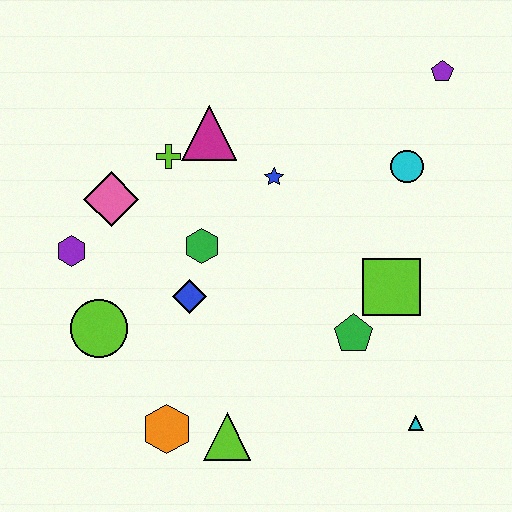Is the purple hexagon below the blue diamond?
No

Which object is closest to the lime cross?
The magenta triangle is closest to the lime cross.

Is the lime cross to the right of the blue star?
No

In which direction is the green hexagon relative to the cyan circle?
The green hexagon is to the left of the cyan circle.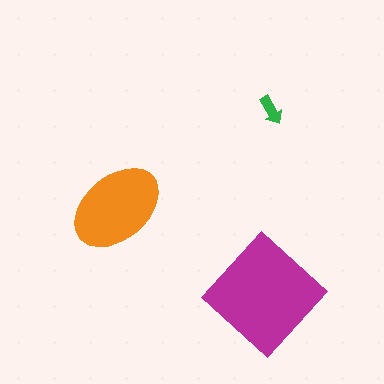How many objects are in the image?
There are 3 objects in the image.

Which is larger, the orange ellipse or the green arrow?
The orange ellipse.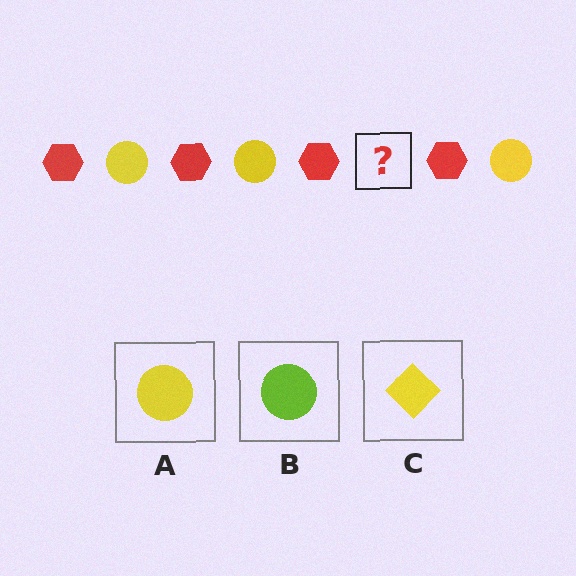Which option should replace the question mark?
Option A.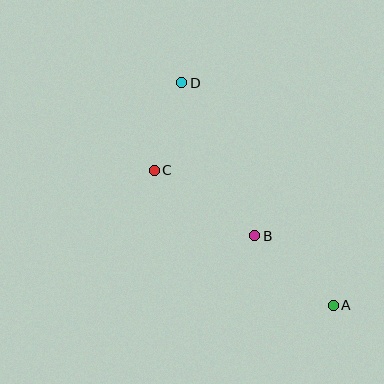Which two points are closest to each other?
Points C and D are closest to each other.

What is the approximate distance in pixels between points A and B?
The distance between A and B is approximately 105 pixels.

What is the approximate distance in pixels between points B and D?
The distance between B and D is approximately 169 pixels.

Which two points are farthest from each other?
Points A and D are farthest from each other.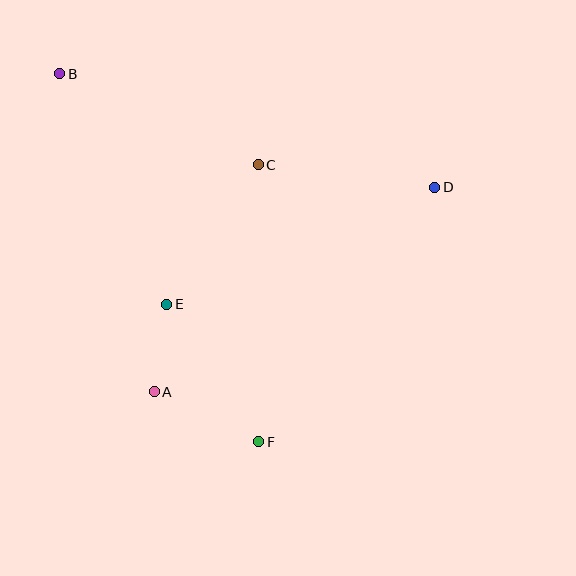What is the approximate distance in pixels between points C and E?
The distance between C and E is approximately 167 pixels.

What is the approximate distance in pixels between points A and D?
The distance between A and D is approximately 347 pixels.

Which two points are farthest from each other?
Points B and F are farthest from each other.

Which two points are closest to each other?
Points A and E are closest to each other.